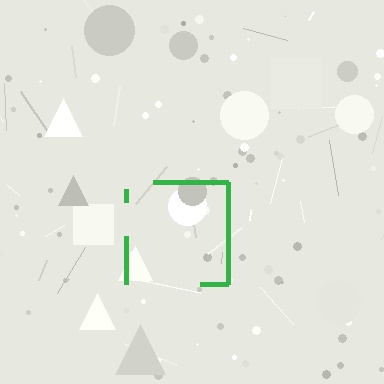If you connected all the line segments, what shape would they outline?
They would outline a square.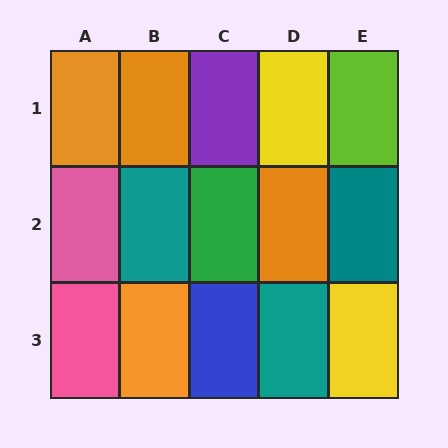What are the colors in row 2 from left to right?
Pink, teal, green, orange, teal.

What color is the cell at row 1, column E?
Lime.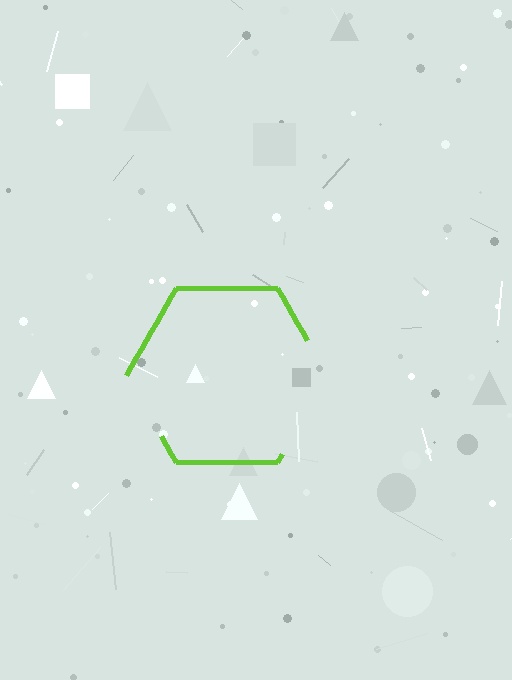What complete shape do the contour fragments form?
The contour fragments form a hexagon.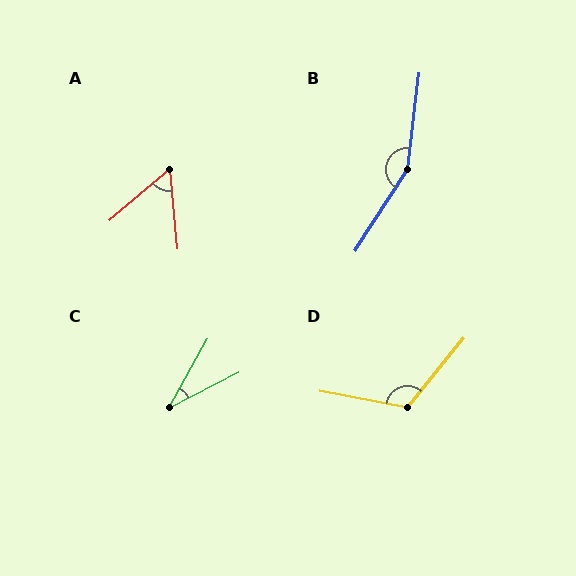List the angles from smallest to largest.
C (33°), A (55°), D (118°), B (154°).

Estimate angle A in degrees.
Approximately 55 degrees.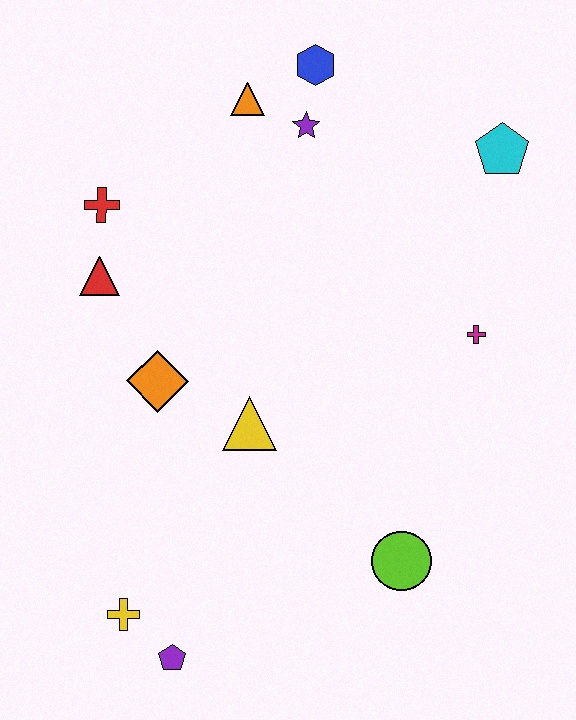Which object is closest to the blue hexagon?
The purple star is closest to the blue hexagon.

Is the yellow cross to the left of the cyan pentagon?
Yes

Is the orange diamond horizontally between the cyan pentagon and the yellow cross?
Yes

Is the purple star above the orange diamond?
Yes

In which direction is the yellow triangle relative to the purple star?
The yellow triangle is below the purple star.